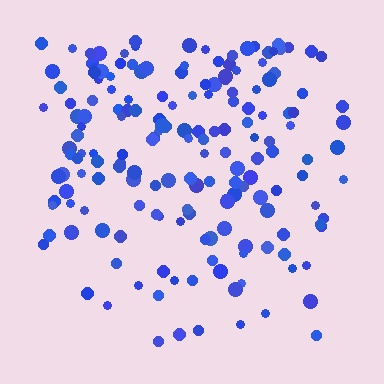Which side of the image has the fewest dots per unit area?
The bottom.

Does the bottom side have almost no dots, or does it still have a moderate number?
Still a moderate number, just noticeably fewer than the top.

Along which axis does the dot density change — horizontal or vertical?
Vertical.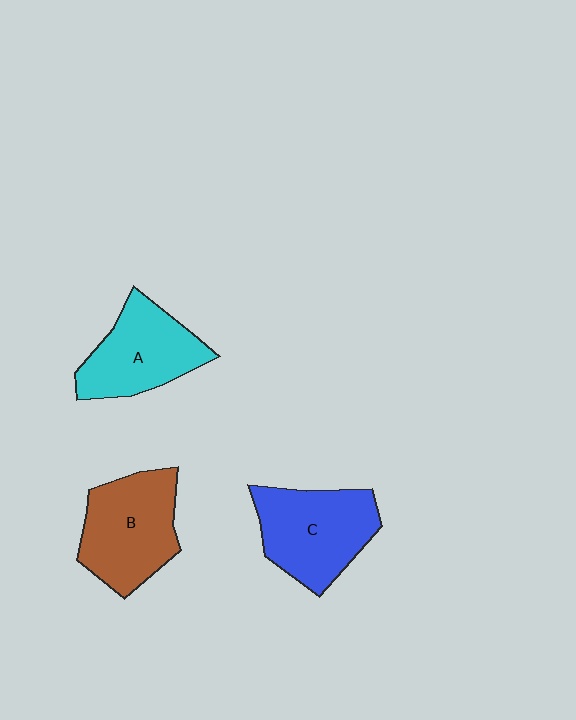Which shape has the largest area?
Shape C (blue).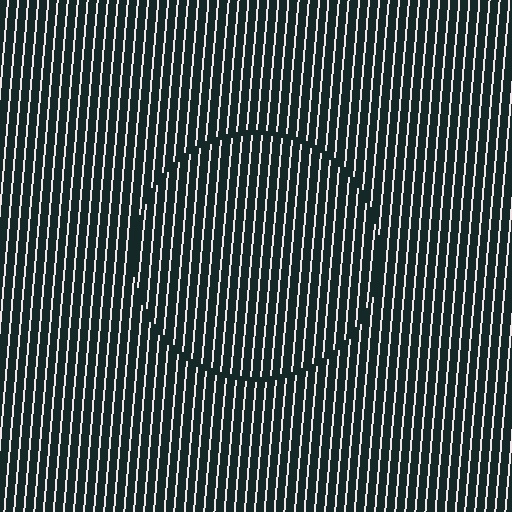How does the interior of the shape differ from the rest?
The interior of the shape contains the same grating, shifted by half a period — the contour is defined by the phase discontinuity where line-ends from the inner and outer gratings abut.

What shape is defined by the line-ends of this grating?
An illusory circle. The interior of the shape contains the same grating, shifted by half a period — the contour is defined by the phase discontinuity where line-ends from the inner and outer gratings abut.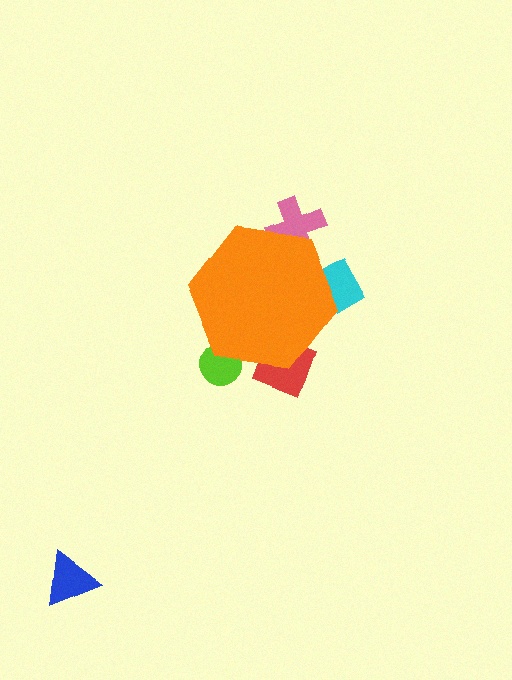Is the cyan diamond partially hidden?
Yes, the cyan diamond is partially hidden behind the orange hexagon.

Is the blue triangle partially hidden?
No, the blue triangle is fully visible.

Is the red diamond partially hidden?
Yes, the red diamond is partially hidden behind the orange hexagon.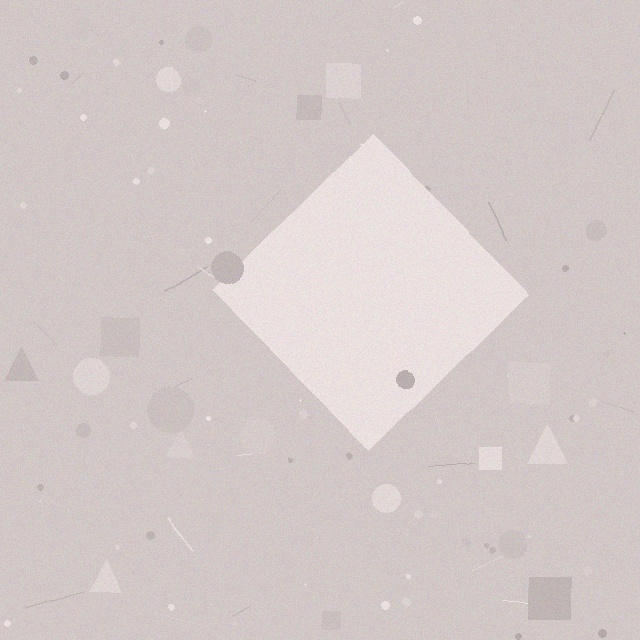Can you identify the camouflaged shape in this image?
The camouflaged shape is a diamond.